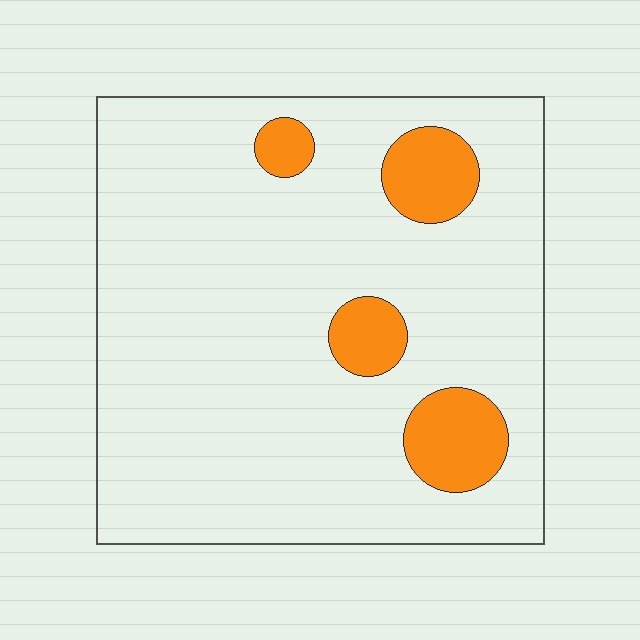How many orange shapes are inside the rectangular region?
4.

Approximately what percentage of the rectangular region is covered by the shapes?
Approximately 10%.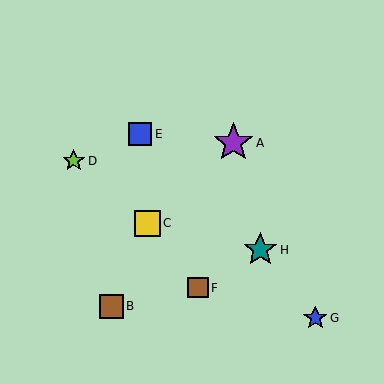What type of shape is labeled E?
Shape E is a blue square.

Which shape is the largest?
The purple star (labeled A) is the largest.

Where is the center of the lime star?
The center of the lime star is at (74, 161).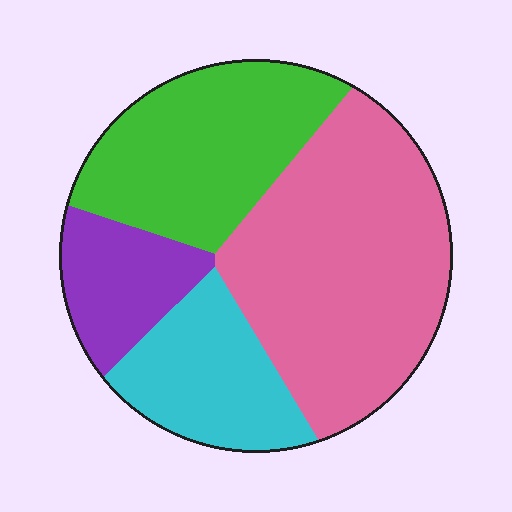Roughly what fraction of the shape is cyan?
Cyan takes up about one sixth (1/6) of the shape.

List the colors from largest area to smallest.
From largest to smallest: pink, green, cyan, purple.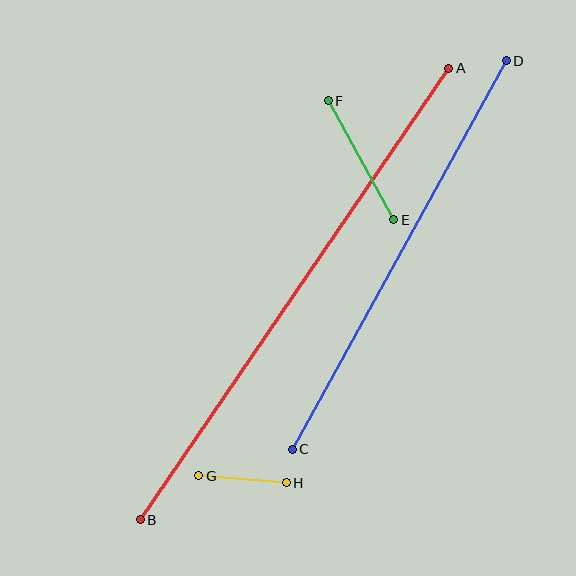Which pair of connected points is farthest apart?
Points A and B are farthest apart.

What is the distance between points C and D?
The distance is approximately 444 pixels.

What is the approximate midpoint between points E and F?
The midpoint is at approximately (361, 160) pixels.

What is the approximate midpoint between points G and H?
The midpoint is at approximately (242, 479) pixels.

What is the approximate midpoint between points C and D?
The midpoint is at approximately (399, 255) pixels.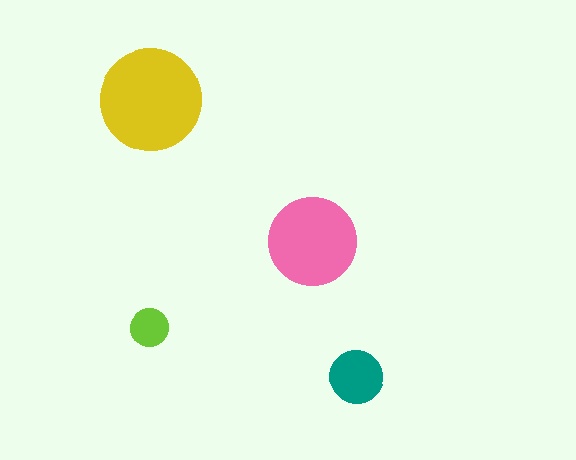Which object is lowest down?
The teal circle is bottommost.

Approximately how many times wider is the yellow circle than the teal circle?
About 2 times wider.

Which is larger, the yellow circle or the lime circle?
The yellow one.